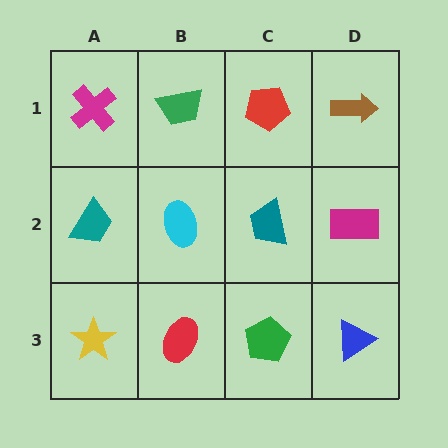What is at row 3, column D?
A blue triangle.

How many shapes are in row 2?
4 shapes.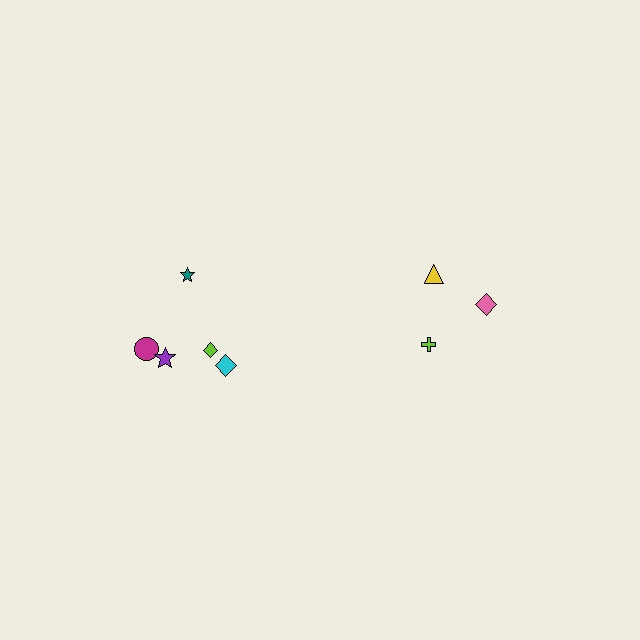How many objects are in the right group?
There are 3 objects.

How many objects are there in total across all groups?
There are 8 objects.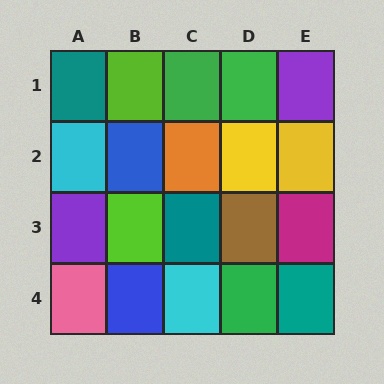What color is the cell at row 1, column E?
Purple.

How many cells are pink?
1 cell is pink.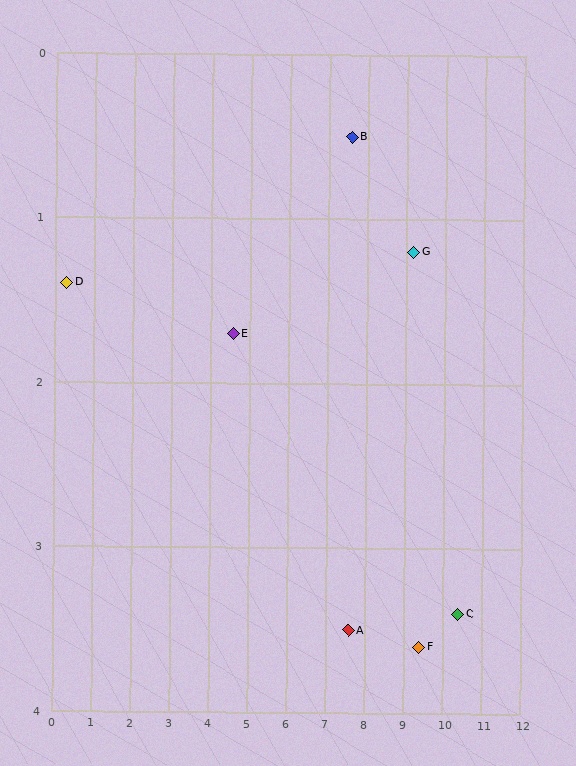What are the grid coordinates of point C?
Point C is at approximately (10.4, 3.4).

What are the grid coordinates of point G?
Point G is at approximately (9.2, 1.2).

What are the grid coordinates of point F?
Point F is at approximately (9.4, 3.6).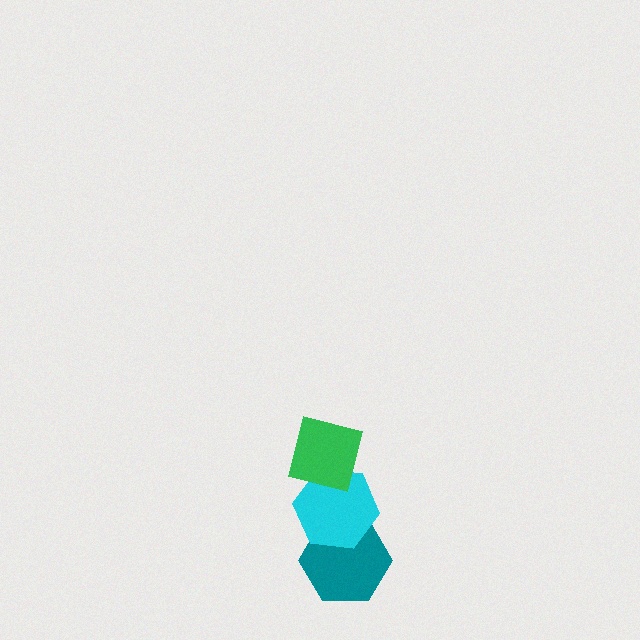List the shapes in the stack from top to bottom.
From top to bottom: the green square, the cyan hexagon, the teal hexagon.